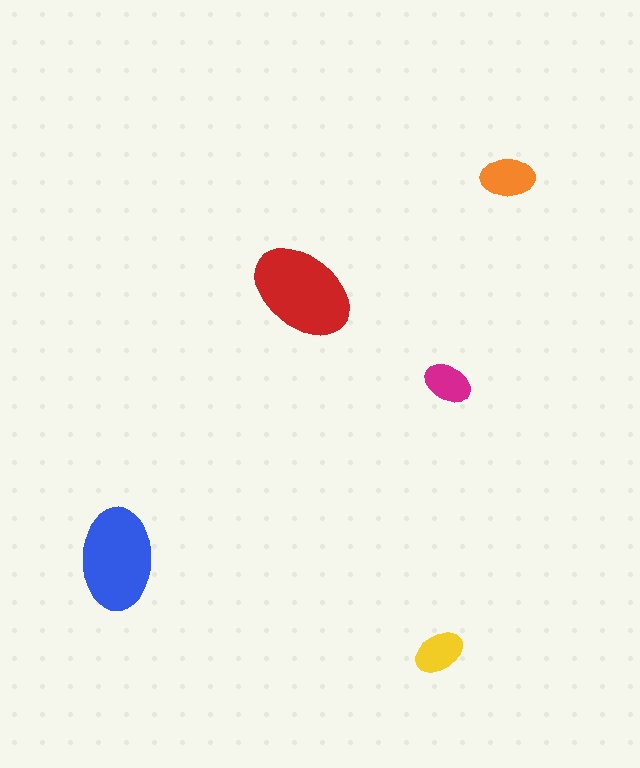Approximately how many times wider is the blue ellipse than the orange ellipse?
About 2 times wider.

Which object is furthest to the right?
The orange ellipse is rightmost.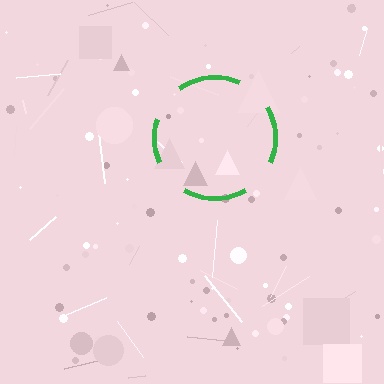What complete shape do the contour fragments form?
The contour fragments form a circle.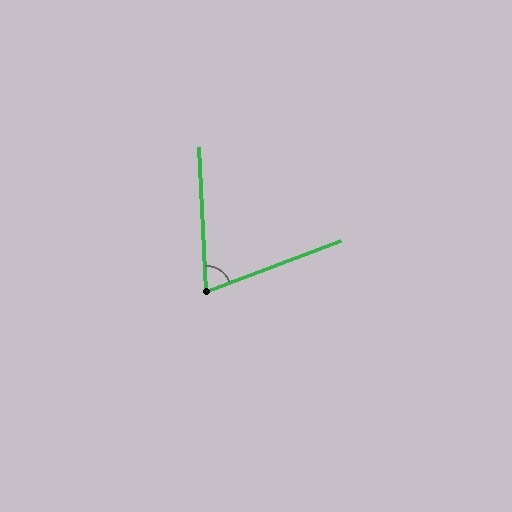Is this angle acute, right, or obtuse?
It is acute.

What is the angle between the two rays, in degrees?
Approximately 72 degrees.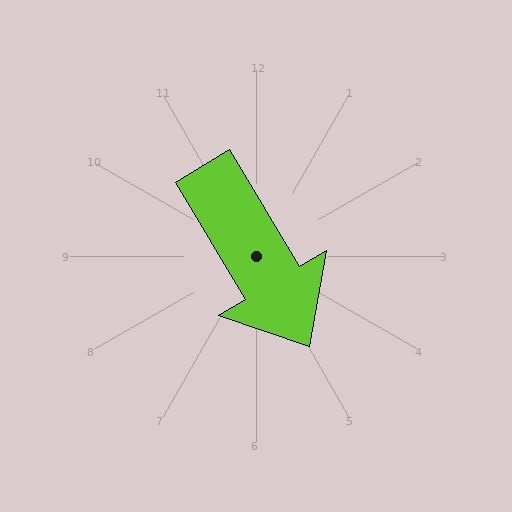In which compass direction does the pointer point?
Southeast.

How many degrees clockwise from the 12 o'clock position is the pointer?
Approximately 149 degrees.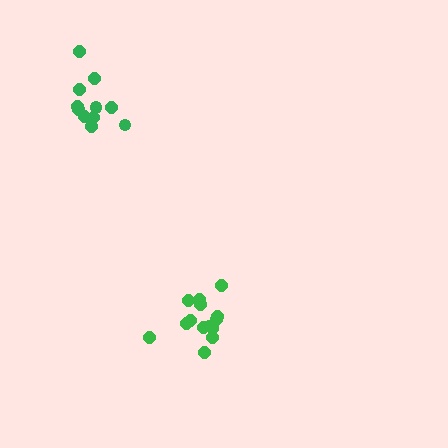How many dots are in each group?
Group 1: 14 dots, Group 2: 11 dots (25 total).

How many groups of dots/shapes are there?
There are 2 groups.